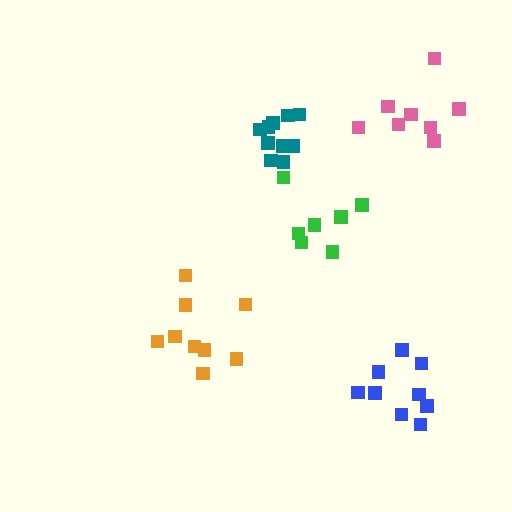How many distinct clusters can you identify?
There are 5 distinct clusters.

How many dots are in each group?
Group 1: 9 dots, Group 2: 7 dots, Group 3: 9 dots, Group 4: 8 dots, Group 5: 10 dots (43 total).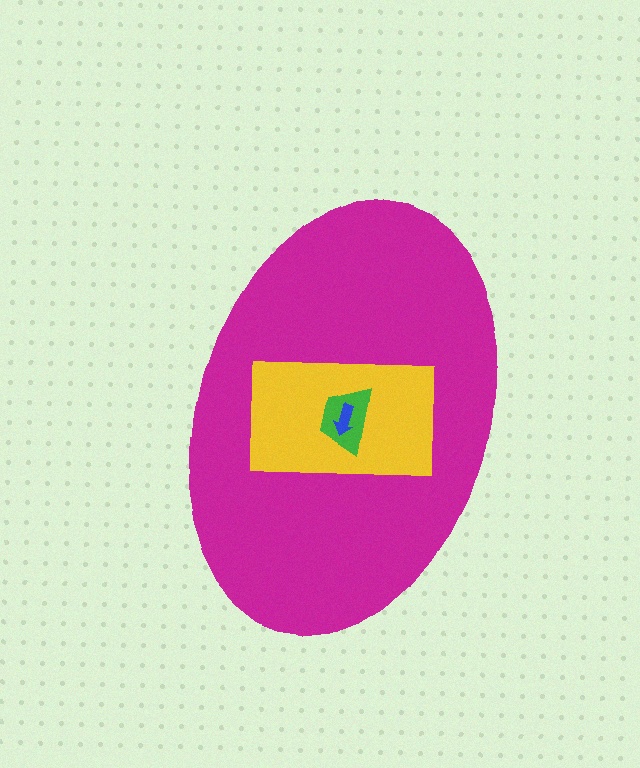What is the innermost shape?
The blue arrow.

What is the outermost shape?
The magenta ellipse.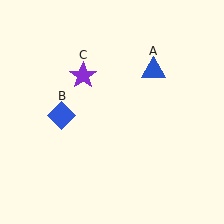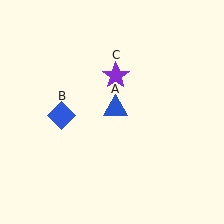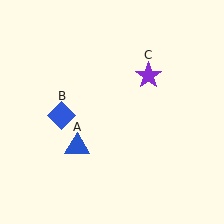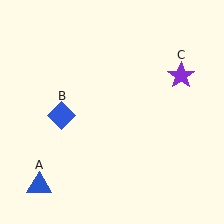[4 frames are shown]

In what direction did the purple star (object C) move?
The purple star (object C) moved right.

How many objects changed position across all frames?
2 objects changed position: blue triangle (object A), purple star (object C).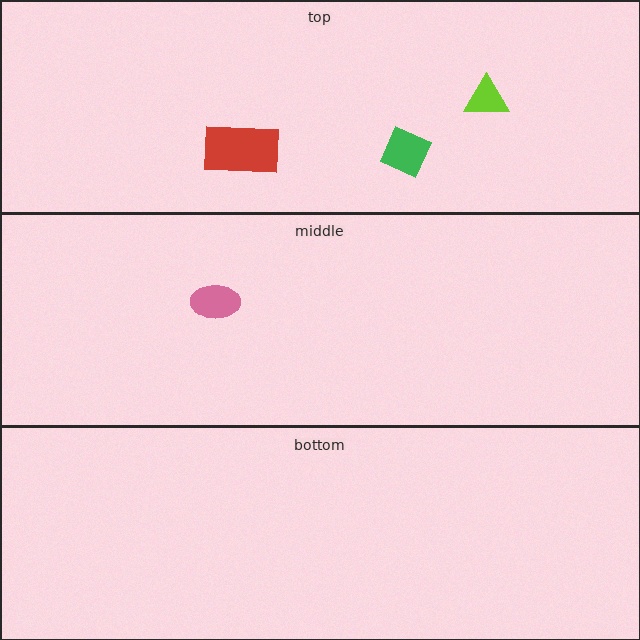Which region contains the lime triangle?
The top region.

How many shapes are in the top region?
3.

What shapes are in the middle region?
The pink ellipse.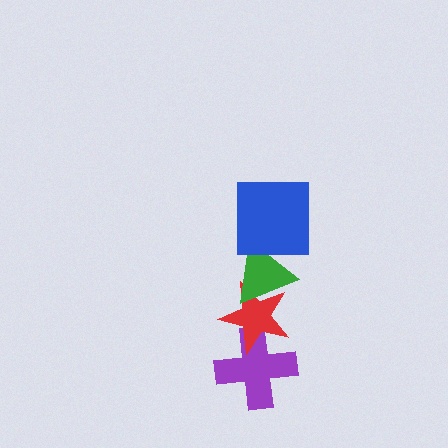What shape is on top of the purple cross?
The red star is on top of the purple cross.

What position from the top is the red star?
The red star is 3rd from the top.